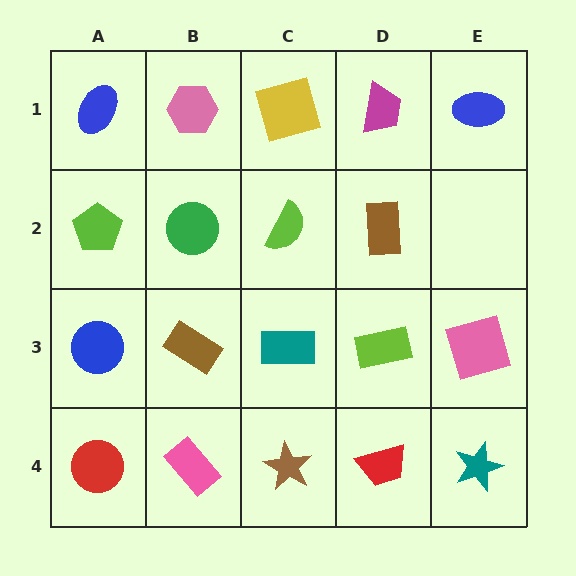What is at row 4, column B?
A pink rectangle.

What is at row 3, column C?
A teal rectangle.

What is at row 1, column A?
A blue ellipse.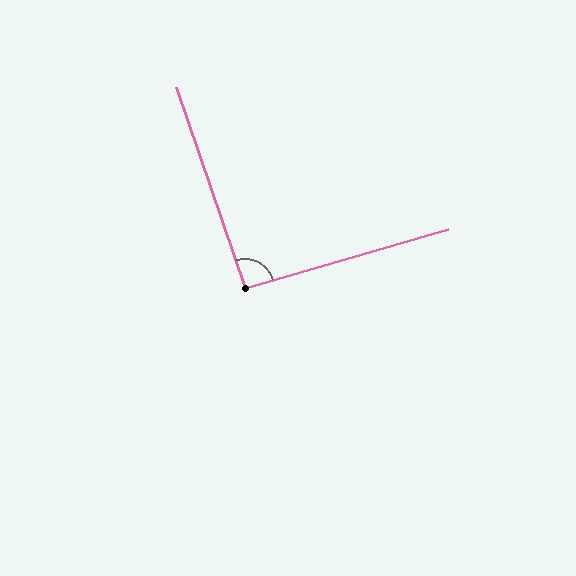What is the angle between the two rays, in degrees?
Approximately 93 degrees.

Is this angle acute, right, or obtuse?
It is approximately a right angle.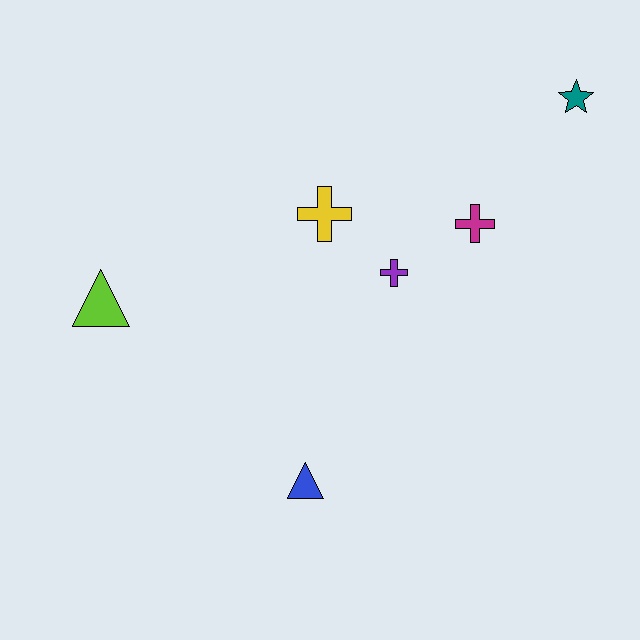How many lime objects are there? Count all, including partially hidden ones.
There is 1 lime object.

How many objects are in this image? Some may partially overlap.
There are 6 objects.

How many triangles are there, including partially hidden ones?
There are 2 triangles.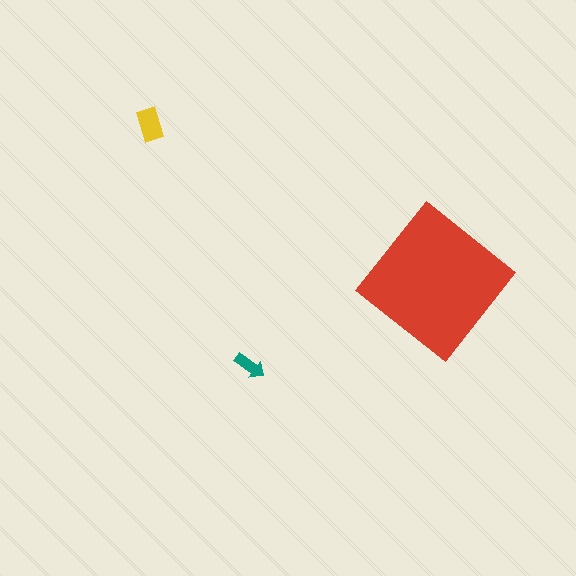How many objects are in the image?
There are 3 objects in the image.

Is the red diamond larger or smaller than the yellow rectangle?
Larger.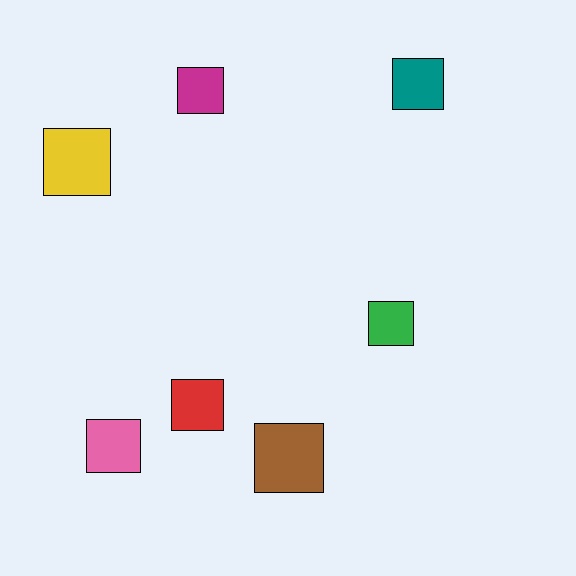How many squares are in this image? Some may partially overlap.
There are 7 squares.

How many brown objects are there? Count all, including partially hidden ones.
There is 1 brown object.